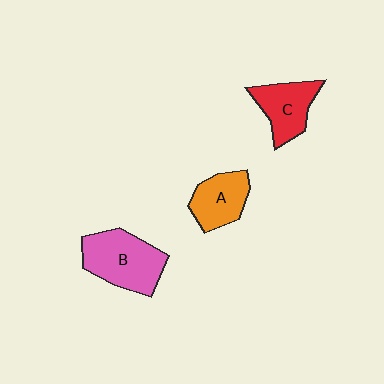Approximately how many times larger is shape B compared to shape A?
Approximately 1.5 times.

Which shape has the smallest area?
Shape A (orange).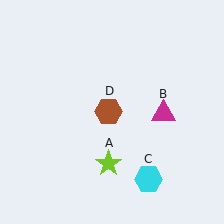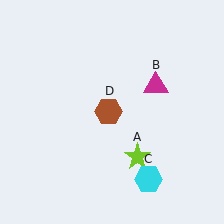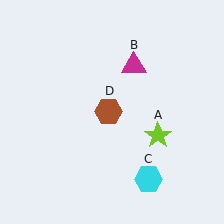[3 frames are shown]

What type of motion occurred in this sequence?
The lime star (object A), magenta triangle (object B) rotated counterclockwise around the center of the scene.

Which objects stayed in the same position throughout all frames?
Cyan hexagon (object C) and brown hexagon (object D) remained stationary.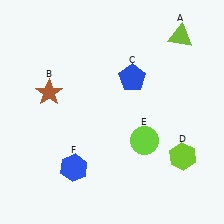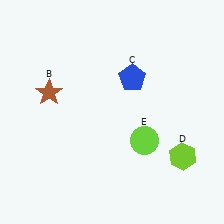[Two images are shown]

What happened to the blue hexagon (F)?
The blue hexagon (F) was removed in Image 2. It was in the bottom-left area of Image 1.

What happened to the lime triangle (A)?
The lime triangle (A) was removed in Image 2. It was in the top-right area of Image 1.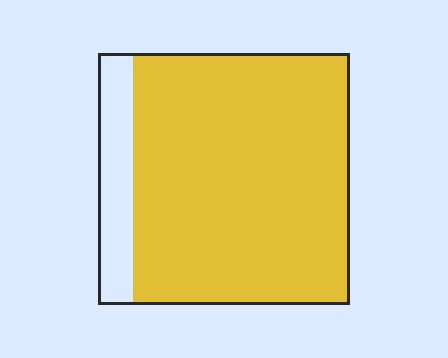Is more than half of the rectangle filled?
Yes.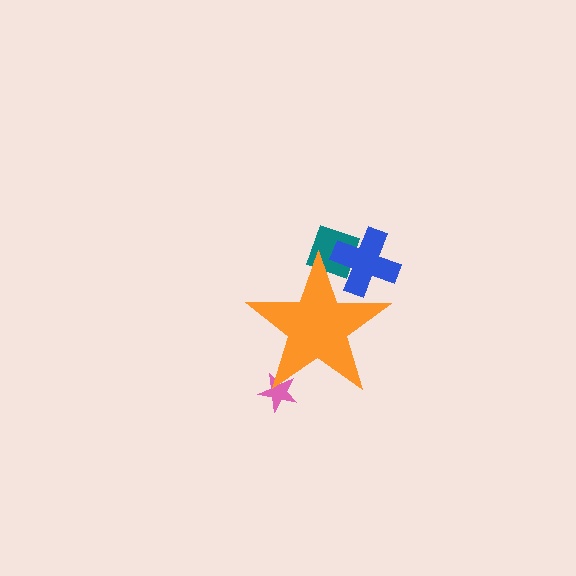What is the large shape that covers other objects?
An orange star.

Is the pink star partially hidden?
Yes, the pink star is partially hidden behind the orange star.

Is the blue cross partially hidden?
Yes, the blue cross is partially hidden behind the orange star.